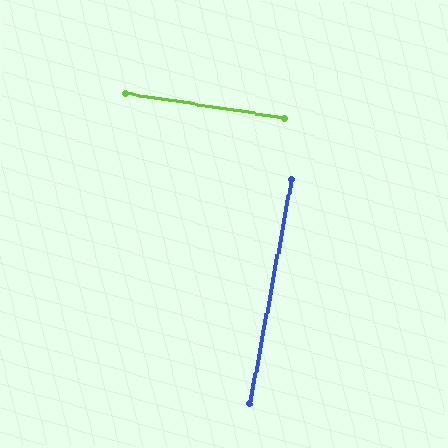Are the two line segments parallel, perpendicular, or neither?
Perpendicular — they meet at approximately 88°.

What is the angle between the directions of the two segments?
Approximately 88 degrees.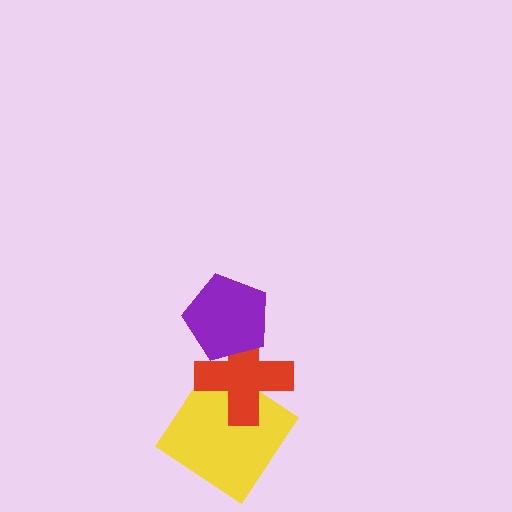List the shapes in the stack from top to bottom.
From top to bottom: the purple pentagon, the red cross, the yellow diamond.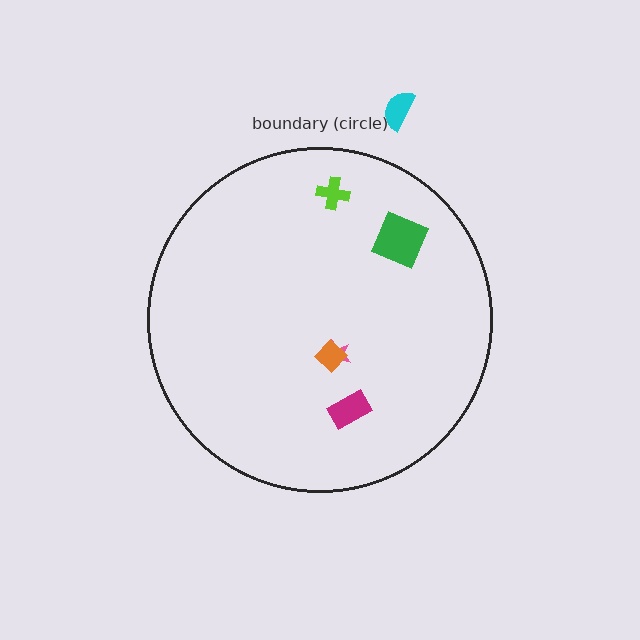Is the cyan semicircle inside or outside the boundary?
Outside.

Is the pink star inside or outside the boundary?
Inside.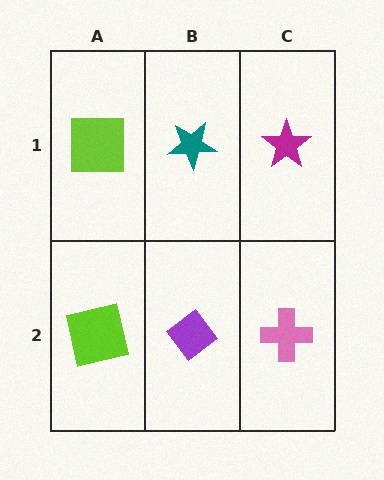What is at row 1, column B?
A teal star.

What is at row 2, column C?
A pink cross.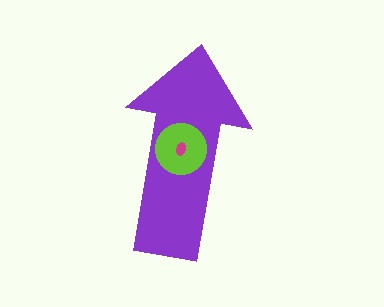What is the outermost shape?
The purple arrow.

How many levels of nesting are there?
3.